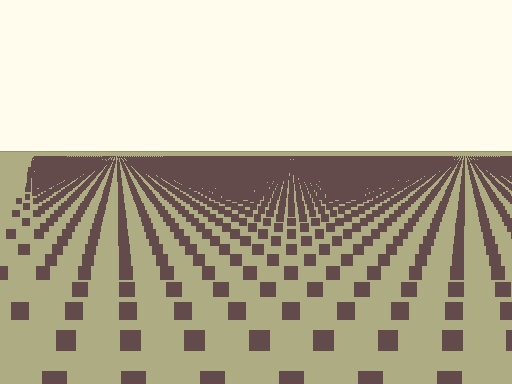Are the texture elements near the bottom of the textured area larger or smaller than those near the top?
Larger. Near the bottom, elements are closer to the viewer and appear at a bigger on-screen size.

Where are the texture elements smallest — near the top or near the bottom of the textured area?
Near the top.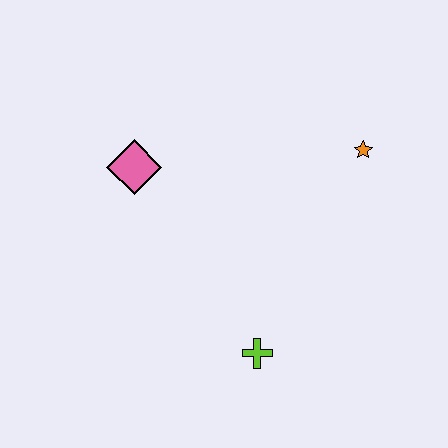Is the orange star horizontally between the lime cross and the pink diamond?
No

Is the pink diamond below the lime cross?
No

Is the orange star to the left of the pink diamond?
No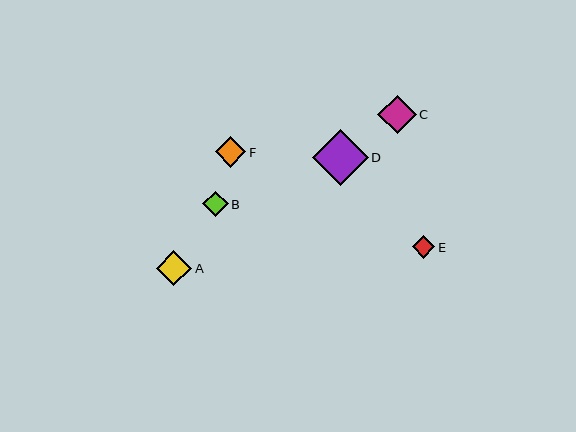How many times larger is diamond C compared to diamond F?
Diamond C is approximately 1.3 times the size of diamond F.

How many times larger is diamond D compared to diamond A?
Diamond D is approximately 1.6 times the size of diamond A.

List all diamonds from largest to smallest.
From largest to smallest: D, C, A, F, B, E.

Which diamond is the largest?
Diamond D is the largest with a size of approximately 56 pixels.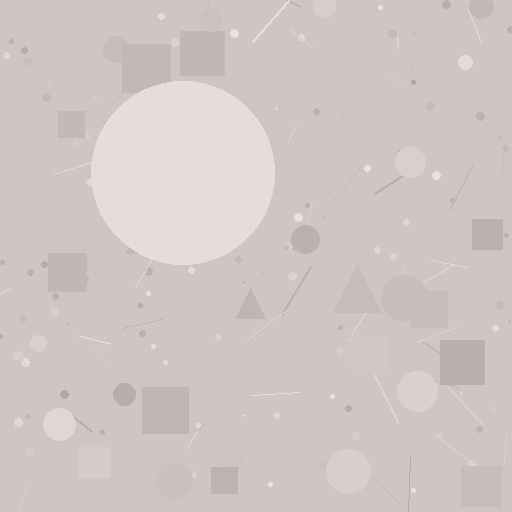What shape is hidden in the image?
A circle is hidden in the image.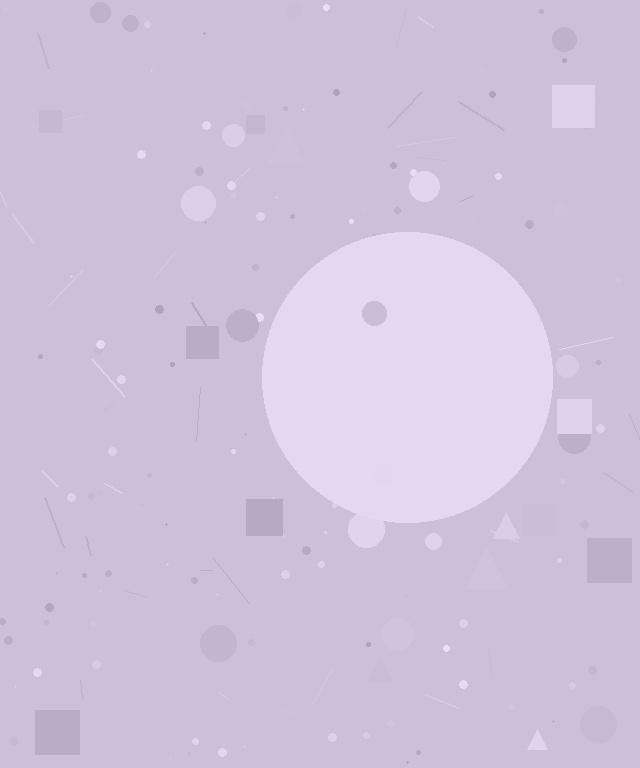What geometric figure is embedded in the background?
A circle is embedded in the background.